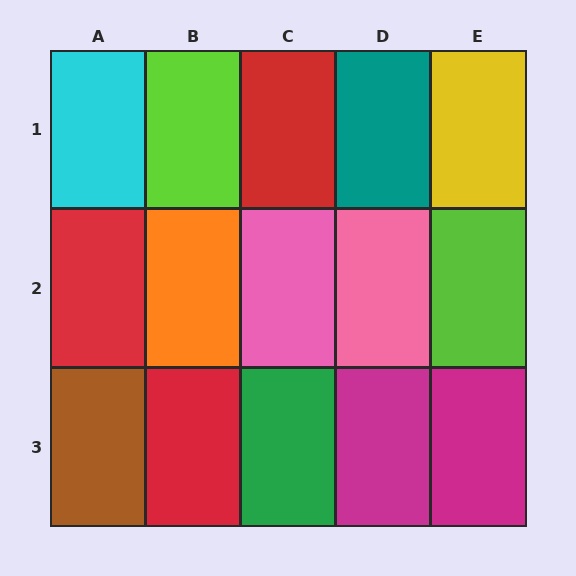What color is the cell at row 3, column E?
Magenta.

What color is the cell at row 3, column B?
Red.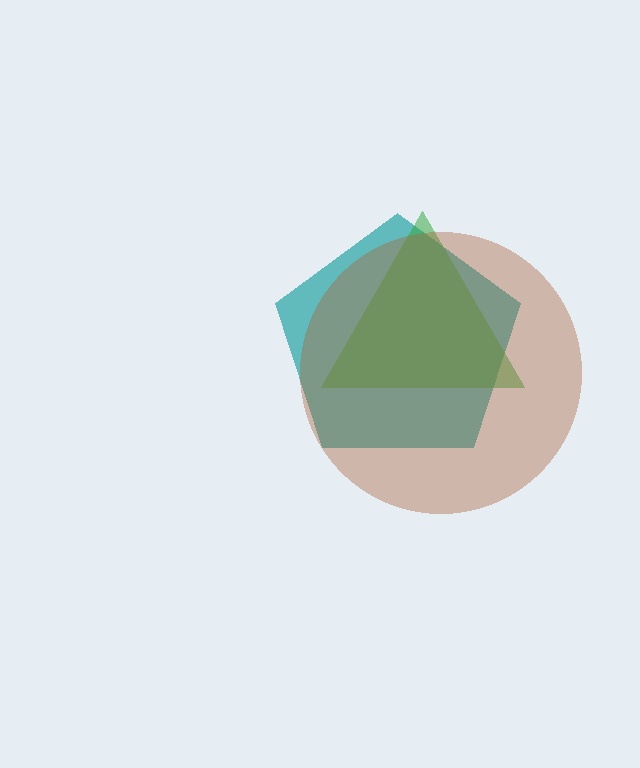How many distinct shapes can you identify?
There are 3 distinct shapes: a teal pentagon, a green triangle, a brown circle.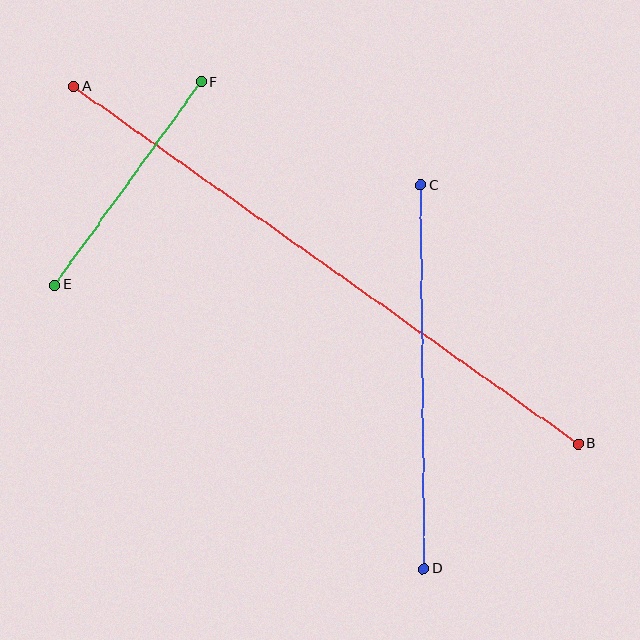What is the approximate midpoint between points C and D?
The midpoint is at approximately (422, 377) pixels.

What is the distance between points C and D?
The distance is approximately 384 pixels.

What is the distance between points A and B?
The distance is approximately 618 pixels.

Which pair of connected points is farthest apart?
Points A and B are farthest apart.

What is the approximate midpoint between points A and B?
The midpoint is at approximately (326, 265) pixels.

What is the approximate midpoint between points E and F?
The midpoint is at approximately (128, 183) pixels.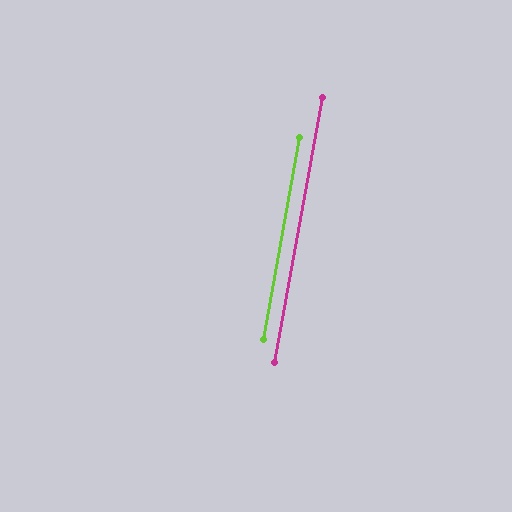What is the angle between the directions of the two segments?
Approximately 0 degrees.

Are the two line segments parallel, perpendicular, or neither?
Parallel — their directions differ by only 0.1°.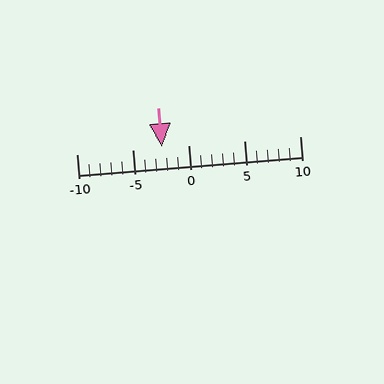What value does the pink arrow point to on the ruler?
The pink arrow points to approximately -2.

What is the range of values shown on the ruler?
The ruler shows values from -10 to 10.